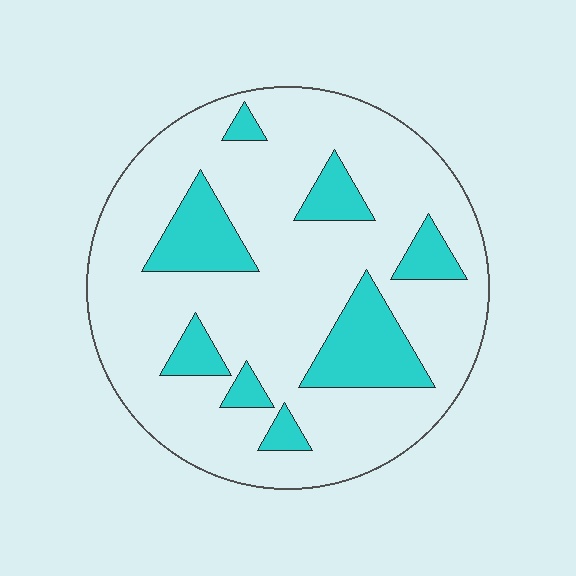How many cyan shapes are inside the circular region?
8.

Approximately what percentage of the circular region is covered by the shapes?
Approximately 20%.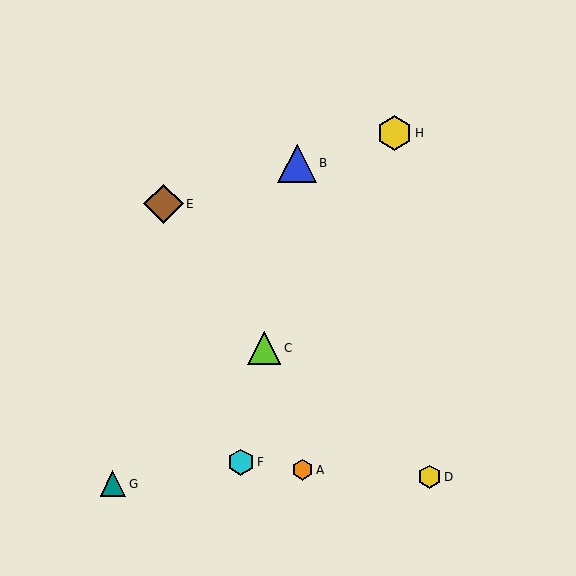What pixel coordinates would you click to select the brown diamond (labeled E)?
Click at (164, 204) to select the brown diamond E.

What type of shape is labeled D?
Shape D is a yellow hexagon.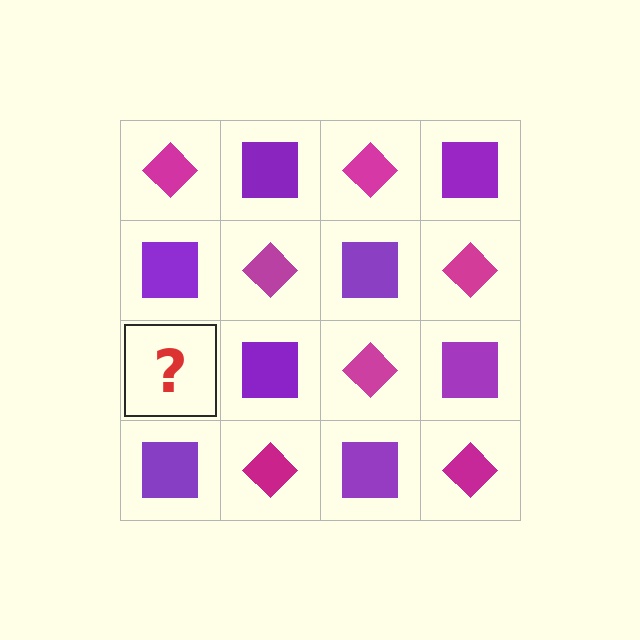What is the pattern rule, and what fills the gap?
The rule is that it alternates magenta diamond and purple square in a checkerboard pattern. The gap should be filled with a magenta diamond.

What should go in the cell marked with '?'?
The missing cell should contain a magenta diamond.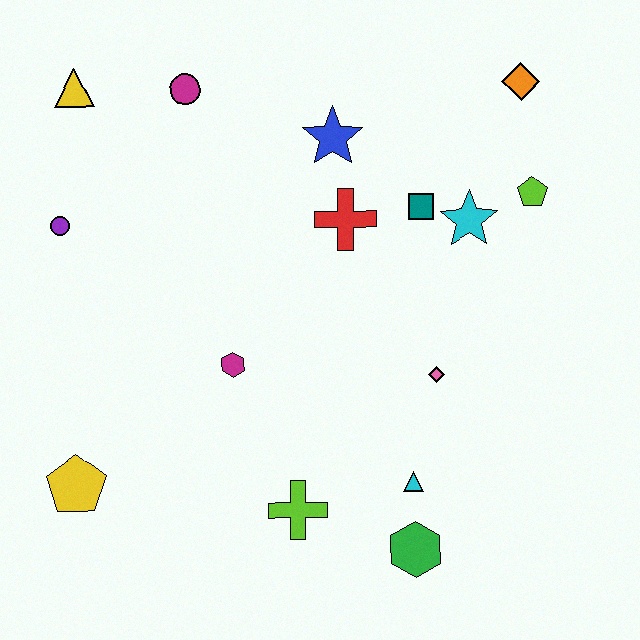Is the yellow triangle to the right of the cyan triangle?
No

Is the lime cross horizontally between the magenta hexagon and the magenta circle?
No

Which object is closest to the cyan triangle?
The green hexagon is closest to the cyan triangle.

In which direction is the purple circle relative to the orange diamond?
The purple circle is to the left of the orange diamond.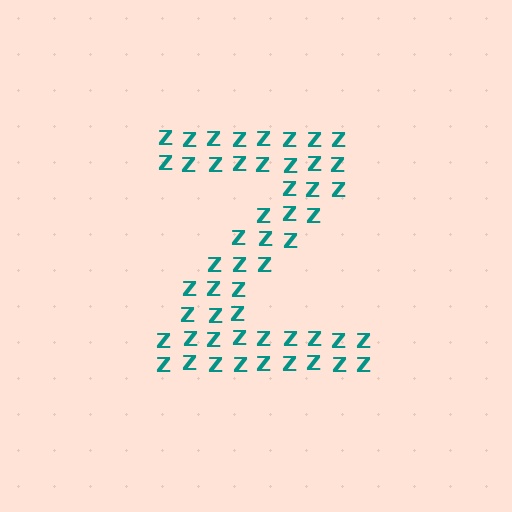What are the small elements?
The small elements are letter Z's.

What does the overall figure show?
The overall figure shows the letter Z.